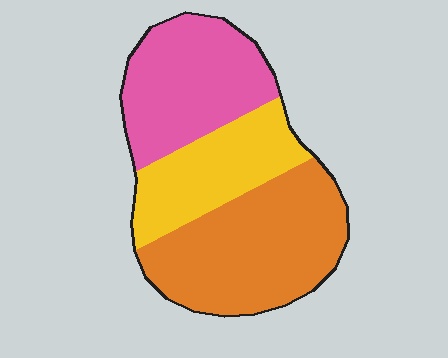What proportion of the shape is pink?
Pink takes up about one third (1/3) of the shape.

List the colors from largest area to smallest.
From largest to smallest: orange, pink, yellow.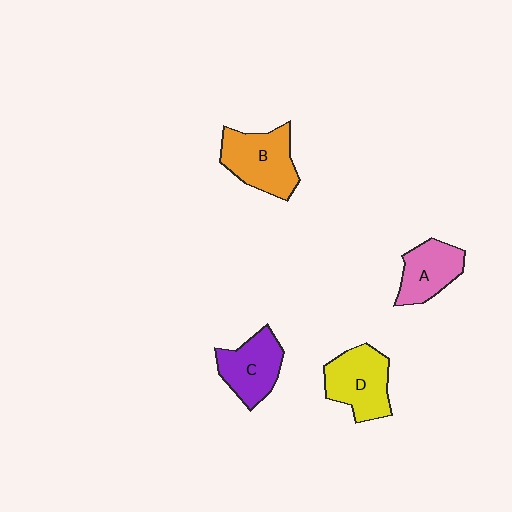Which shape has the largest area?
Shape B (orange).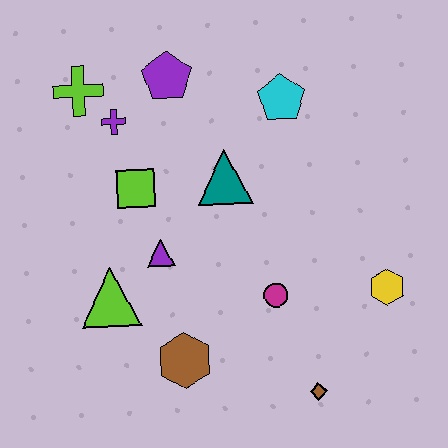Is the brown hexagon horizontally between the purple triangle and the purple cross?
No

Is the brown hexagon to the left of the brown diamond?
Yes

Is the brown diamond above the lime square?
No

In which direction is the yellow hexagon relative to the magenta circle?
The yellow hexagon is to the right of the magenta circle.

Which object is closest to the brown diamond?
The magenta circle is closest to the brown diamond.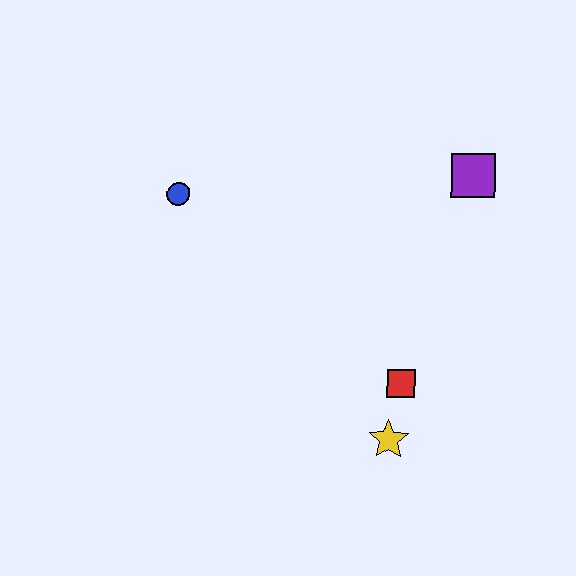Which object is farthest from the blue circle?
The yellow star is farthest from the blue circle.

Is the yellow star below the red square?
Yes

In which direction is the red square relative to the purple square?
The red square is below the purple square.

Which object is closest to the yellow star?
The red square is closest to the yellow star.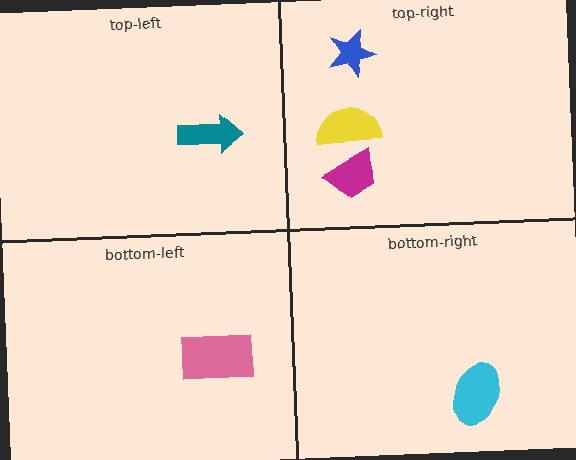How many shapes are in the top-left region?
1.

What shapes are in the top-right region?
The yellow semicircle, the blue star, the magenta trapezoid.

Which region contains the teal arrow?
The top-left region.